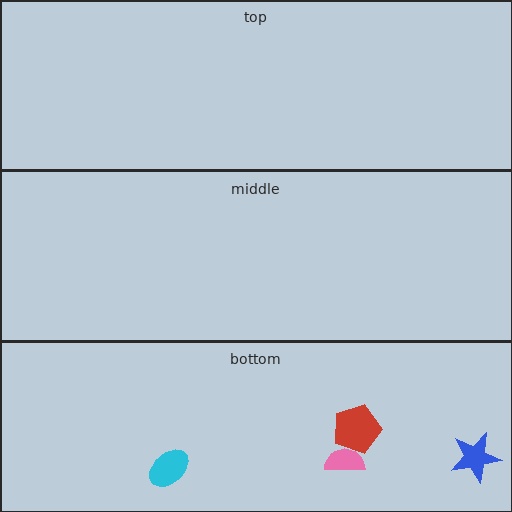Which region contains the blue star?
The bottom region.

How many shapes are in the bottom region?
4.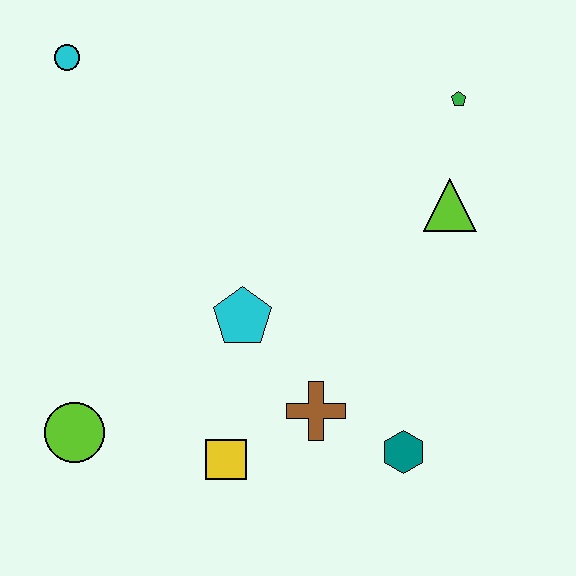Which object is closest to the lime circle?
The yellow square is closest to the lime circle.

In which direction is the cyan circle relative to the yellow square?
The cyan circle is above the yellow square.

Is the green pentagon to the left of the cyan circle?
No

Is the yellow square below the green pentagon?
Yes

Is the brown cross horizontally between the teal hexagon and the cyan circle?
Yes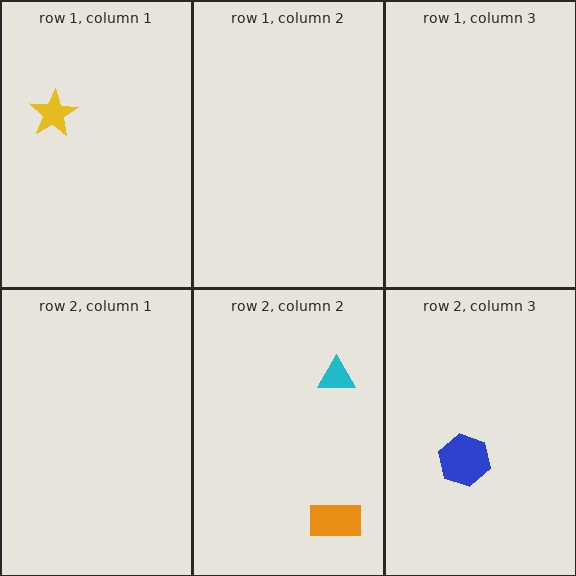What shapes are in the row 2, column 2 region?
The cyan triangle, the orange rectangle.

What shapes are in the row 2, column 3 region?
The blue hexagon.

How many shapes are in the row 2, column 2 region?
2.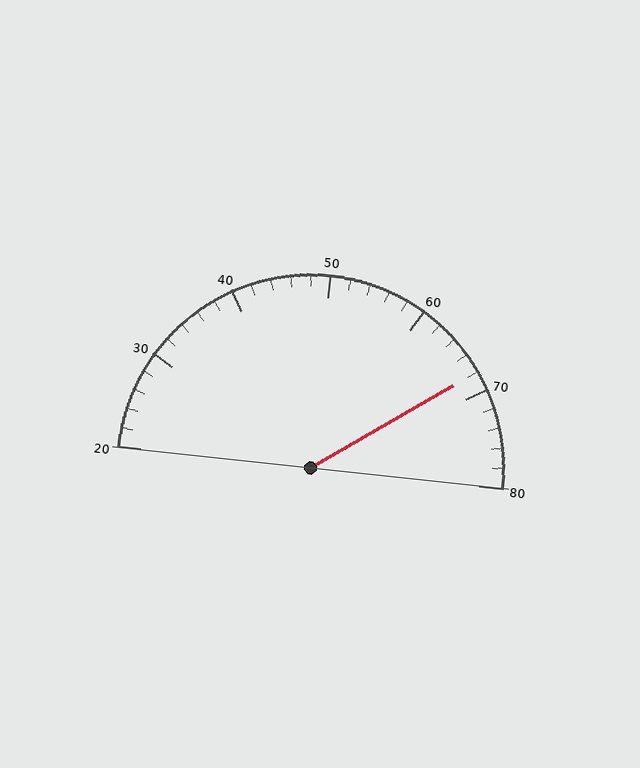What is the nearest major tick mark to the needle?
The nearest major tick mark is 70.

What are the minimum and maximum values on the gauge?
The gauge ranges from 20 to 80.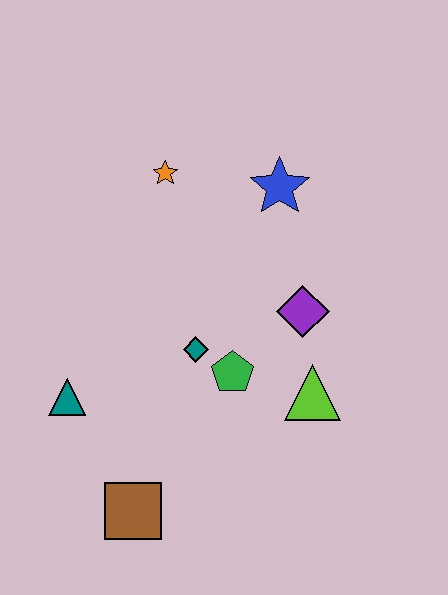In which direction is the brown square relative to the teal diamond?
The brown square is below the teal diamond.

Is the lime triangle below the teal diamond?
Yes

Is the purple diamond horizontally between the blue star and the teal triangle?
No